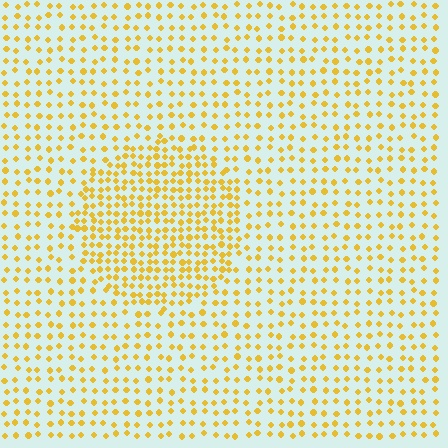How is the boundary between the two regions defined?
The boundary is defined by a change in element density (approximately 1.9x ratio). All elements are the same color, size, and shape.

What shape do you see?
I see a circle.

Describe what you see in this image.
The image contains small yellow elements arranged at two different densities. A circle-shaped region is visible where the elements are more densely packed than the surrounding area.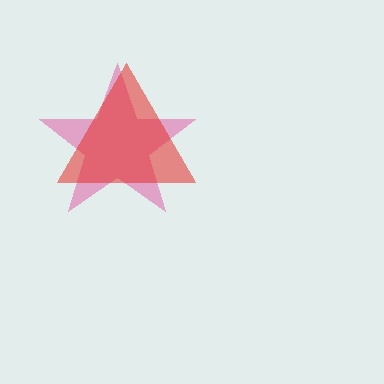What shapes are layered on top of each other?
The layered shapes are: a pink star, a red triangle.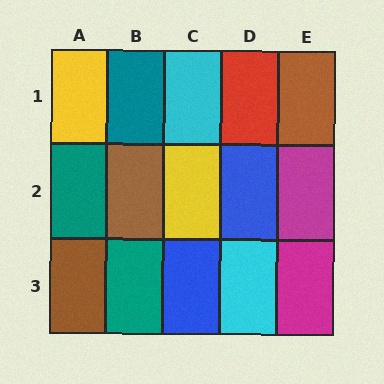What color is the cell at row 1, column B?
Teal.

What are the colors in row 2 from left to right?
Teal, brown, yellow, blue, magenta.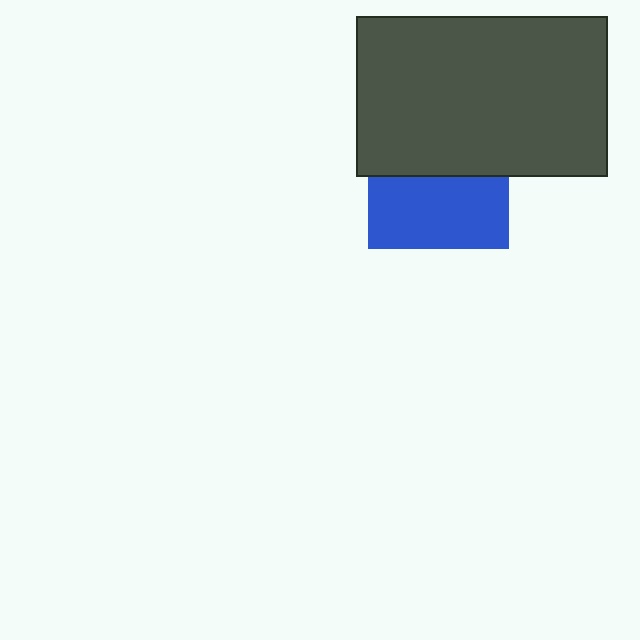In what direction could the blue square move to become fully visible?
The blue square could move down. That would shift it out from behind the dark gray rectangle entirely.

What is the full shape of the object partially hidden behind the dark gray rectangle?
The partially hidden object is a blue square.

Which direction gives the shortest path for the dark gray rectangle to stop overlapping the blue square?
Moving up gives the shortest separation.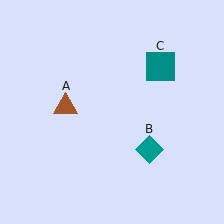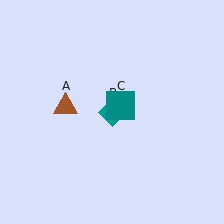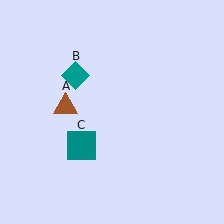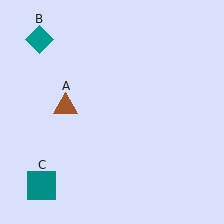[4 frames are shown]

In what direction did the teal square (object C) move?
The teal square (object C) moved down and to the left.